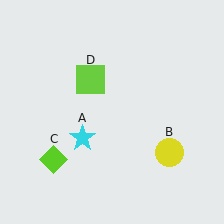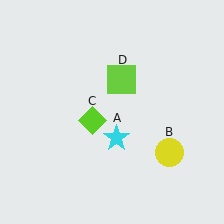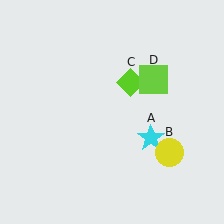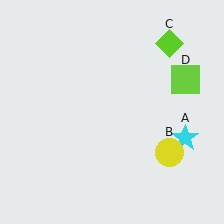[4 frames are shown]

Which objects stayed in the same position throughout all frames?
Yellow circle (object B) remained stationary.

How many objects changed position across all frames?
3 objects changed position: cyan star (object A), lime diamond (object C), lime square (object D).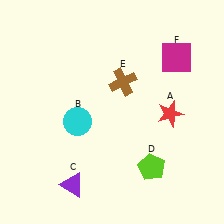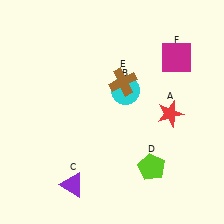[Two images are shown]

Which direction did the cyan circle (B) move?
The cyan circle (B) moved right.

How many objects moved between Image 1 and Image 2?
1 object moved between the two images.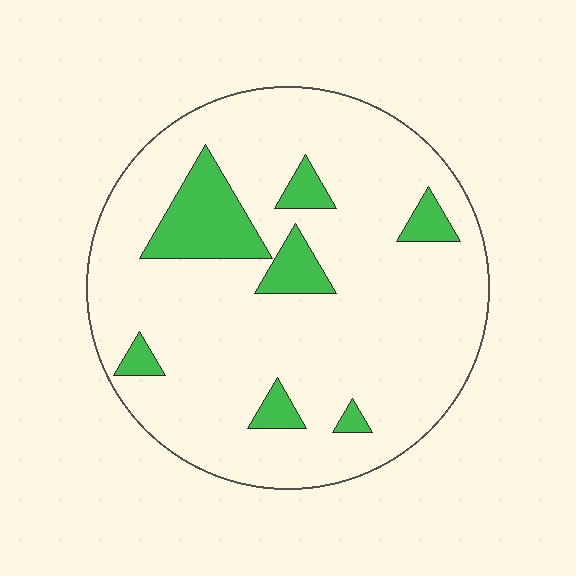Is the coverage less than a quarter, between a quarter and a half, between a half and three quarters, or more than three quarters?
Less than a quarter.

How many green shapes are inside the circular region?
7.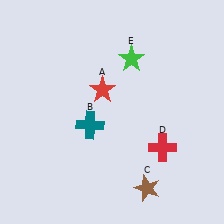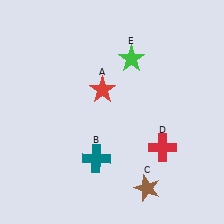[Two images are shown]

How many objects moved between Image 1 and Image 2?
1 object moved between the two images.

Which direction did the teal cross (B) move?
The teal cross (B) moved down.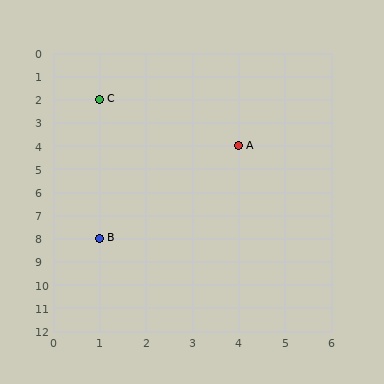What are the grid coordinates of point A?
Point A is at grid coordinates (4, 4).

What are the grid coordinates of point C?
Point C is at grid coordinates (1, 2).